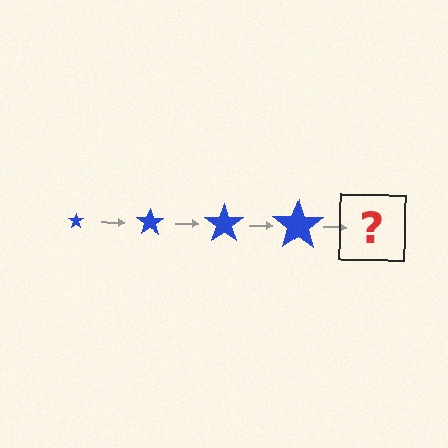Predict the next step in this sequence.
The next step is a blue star, larger than the previous one.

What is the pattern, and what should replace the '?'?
The pattern is that the star gets progressively larger each step. The '?' should be a blue star, larger than the previous one.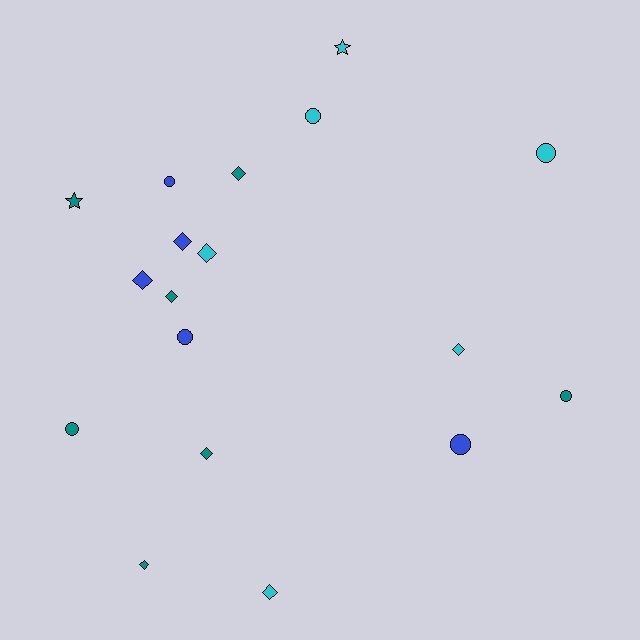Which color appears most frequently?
Teal, with 7 objects.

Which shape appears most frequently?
Diamond, with 9 objects.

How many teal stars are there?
There is 1 teal star.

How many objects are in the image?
There are 18 objects.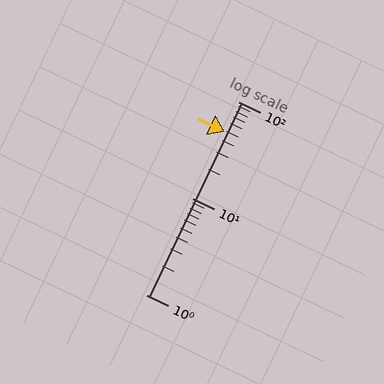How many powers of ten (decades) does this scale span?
The scale spans 2 decades, from 1 to 100.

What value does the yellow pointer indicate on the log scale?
The pointer indicates approximately 49.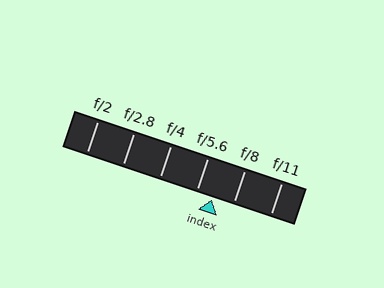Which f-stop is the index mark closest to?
The index mark is closest to f/5.6.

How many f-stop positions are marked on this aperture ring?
There are 6 f-stop positions marked.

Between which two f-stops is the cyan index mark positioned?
The index mark is between f/5.6 and f/8.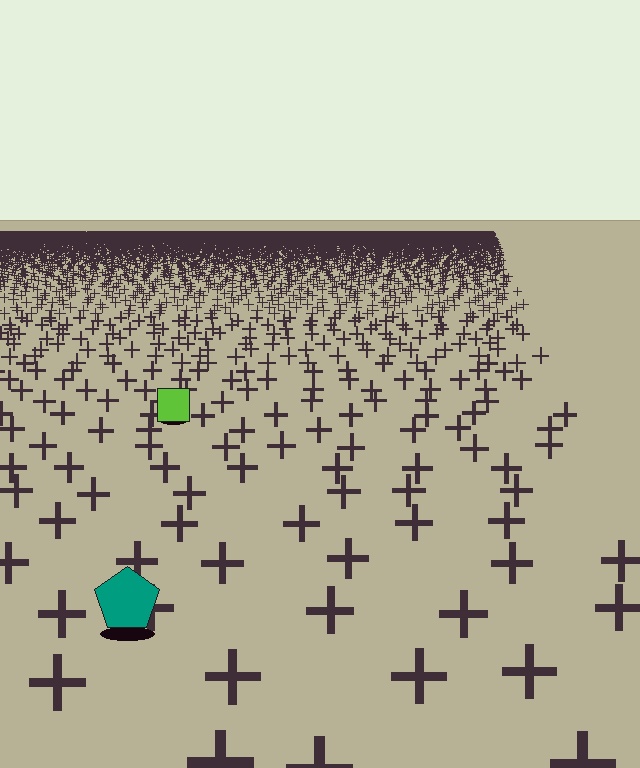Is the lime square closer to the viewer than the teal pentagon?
No. The teal pentagon is closer — you can tell from the texture gradient: the ground texture is coarser near it.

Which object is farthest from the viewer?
The lime square is farthest from the viewer. It appears smaller and the ground texture around it is denser.